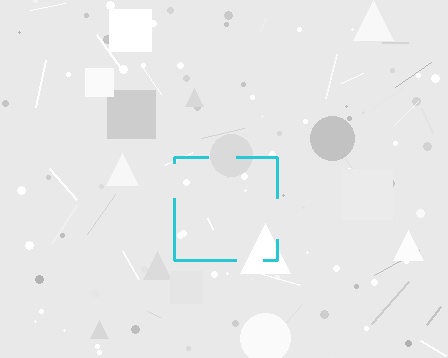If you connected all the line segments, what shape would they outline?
They would outline a square.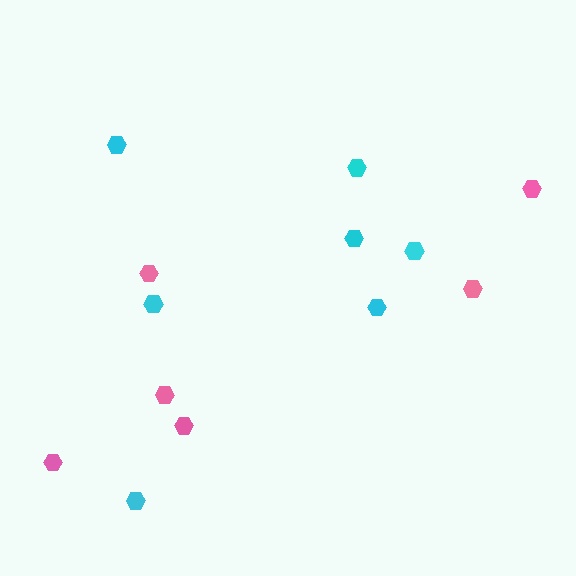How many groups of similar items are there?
There are 2 groups: one group of pink hexagons (6) and one group of cyan hexagons (7).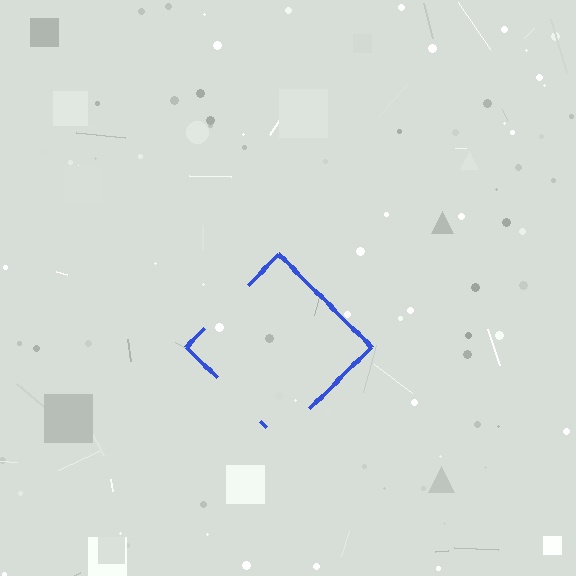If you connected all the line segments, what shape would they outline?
They would outline a diamond.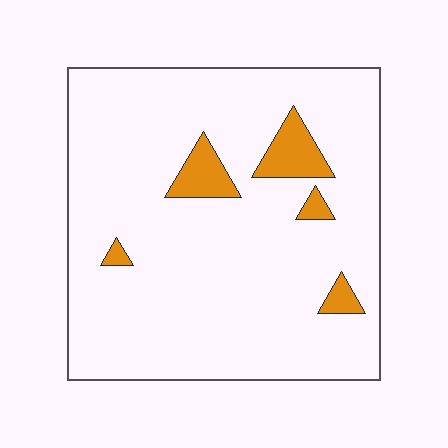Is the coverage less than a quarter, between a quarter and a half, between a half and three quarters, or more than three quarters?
Less than a quarter.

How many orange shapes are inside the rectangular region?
5.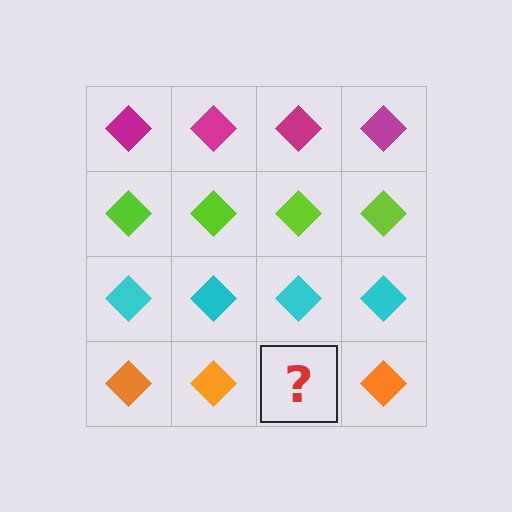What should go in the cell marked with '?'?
The missing cell should contain an orange diamond.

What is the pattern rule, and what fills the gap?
The rule is that each row has a consistent color. The gap should be filled with an orange diamond.